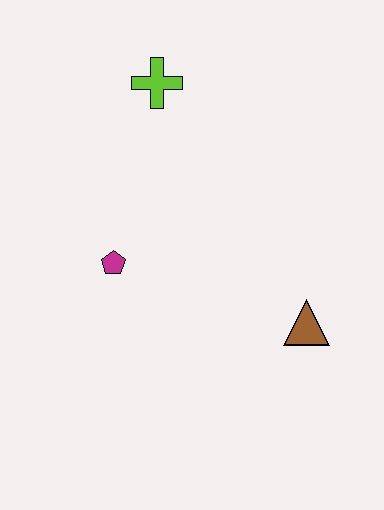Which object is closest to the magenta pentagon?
The lime cross is closest to the magenta pentagon.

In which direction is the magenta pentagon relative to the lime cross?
The magenta pentagon is below the lime cross.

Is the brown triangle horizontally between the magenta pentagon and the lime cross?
No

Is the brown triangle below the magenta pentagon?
Yes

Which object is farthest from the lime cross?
The brown triangle is farthest from the lime cross.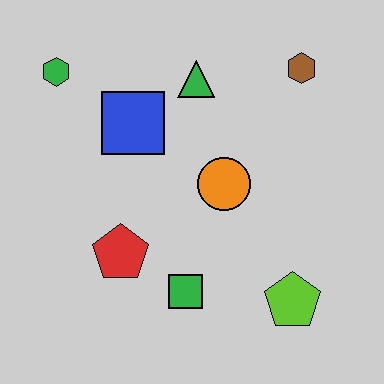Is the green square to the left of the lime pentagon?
Yes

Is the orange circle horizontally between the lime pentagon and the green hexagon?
Yes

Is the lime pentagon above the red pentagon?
No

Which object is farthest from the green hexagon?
The lime pentagon is farthest from the green hexagon.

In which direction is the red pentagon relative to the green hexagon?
The red pentagon is below the green hexagon.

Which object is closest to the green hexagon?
The blue square is closest to the green hexagon.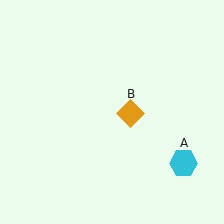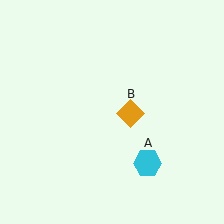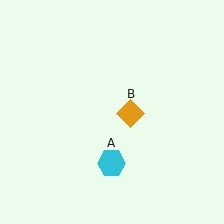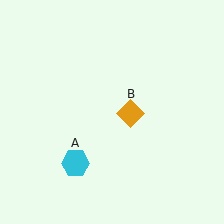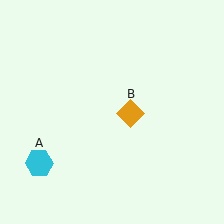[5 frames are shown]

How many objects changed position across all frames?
1 object changed position: cyan hexagon (object A).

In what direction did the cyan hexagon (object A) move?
The cyan hexagon (object A) moved left.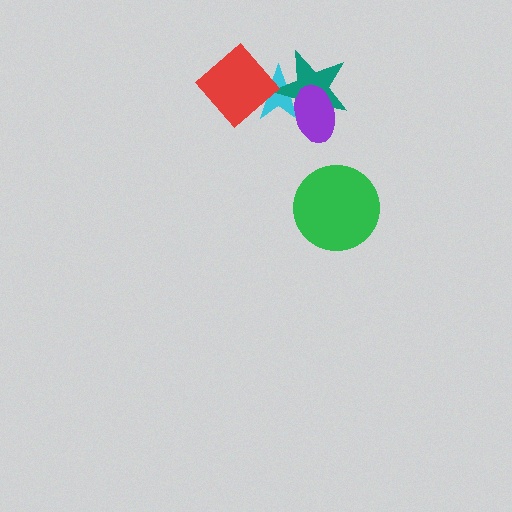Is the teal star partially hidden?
Yes, it is partially covered by another shape.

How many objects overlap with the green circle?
0 objects overlap with the green circle.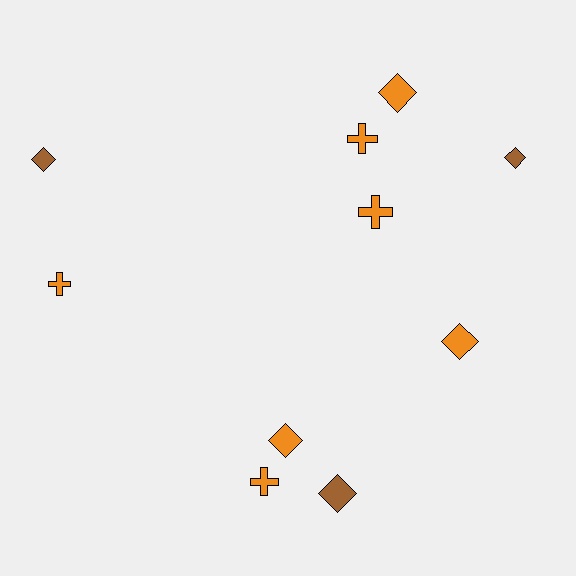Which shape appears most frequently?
Diamond, with 6 objects.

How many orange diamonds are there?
There are 3 orange diamonds.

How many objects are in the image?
There are 10 objects.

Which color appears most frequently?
Orange, with 7 objects.